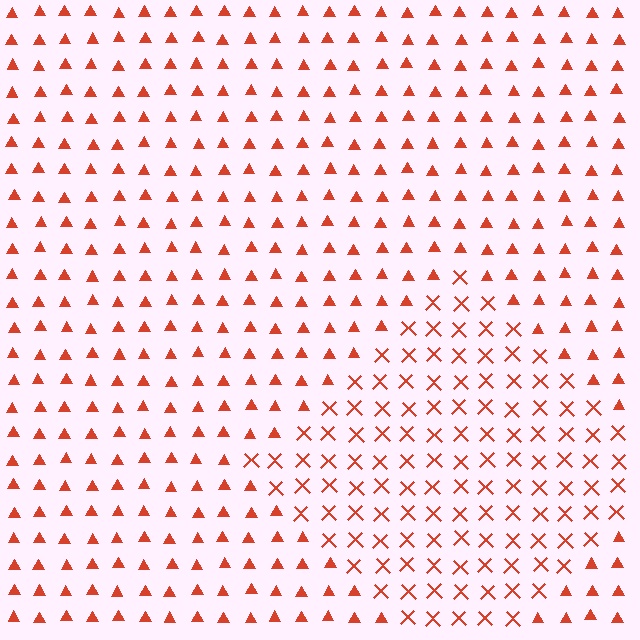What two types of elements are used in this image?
The image uses X marks inside the diamond region and triangles outside it.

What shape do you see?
I see a diamond.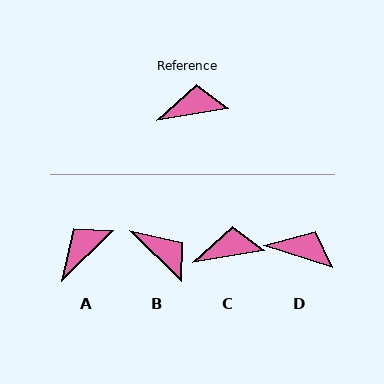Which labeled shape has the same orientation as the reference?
C.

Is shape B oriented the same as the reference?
No, it is off by about 54 degrees.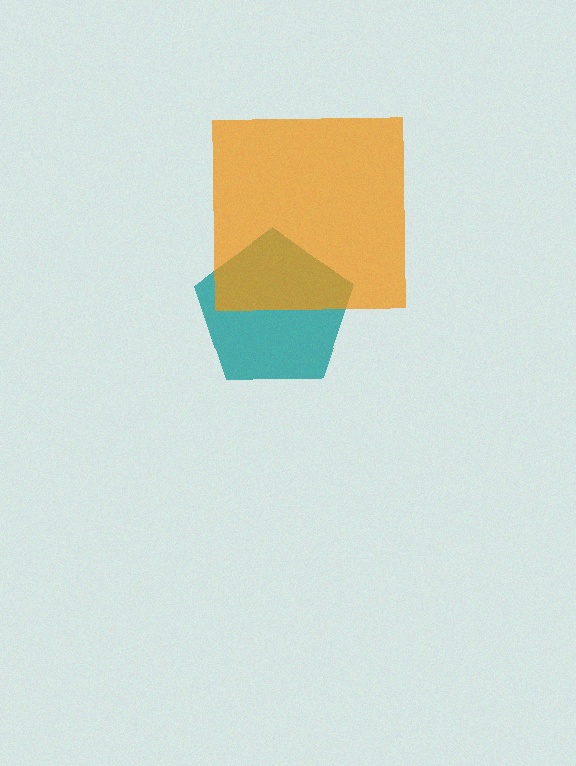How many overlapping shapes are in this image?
There are 2 overlapping shapes in the image.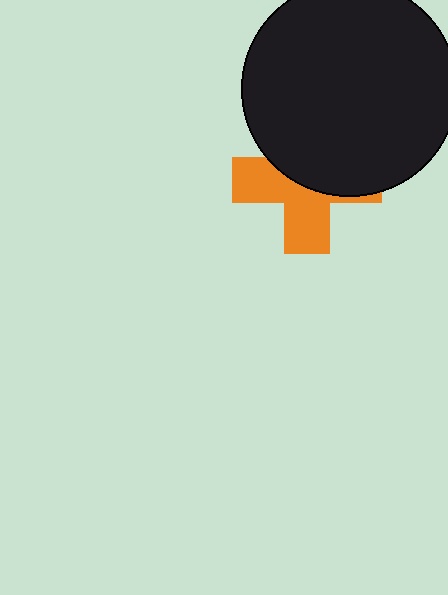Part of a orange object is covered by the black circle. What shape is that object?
It is a cross.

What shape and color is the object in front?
The object in front is a black circle.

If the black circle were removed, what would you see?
You would see the complete orange cross.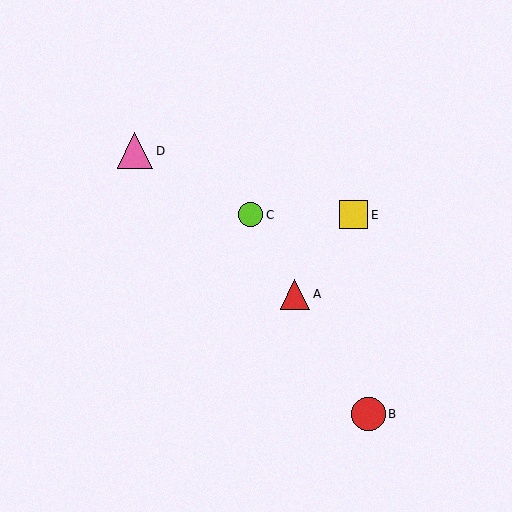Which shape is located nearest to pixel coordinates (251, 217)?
The lime circle (labeled C) at (251, 215) is nearest to that location.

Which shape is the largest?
The pink triangle (labeled D) is the largest.